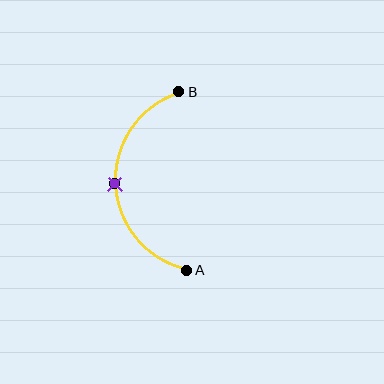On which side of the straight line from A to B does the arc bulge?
The arc bulges to the left of the straight line connecting A and B.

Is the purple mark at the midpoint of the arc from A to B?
Yes. The purple mark lies on the arc at equal arc-length from both A and B — it is the arc midpoint.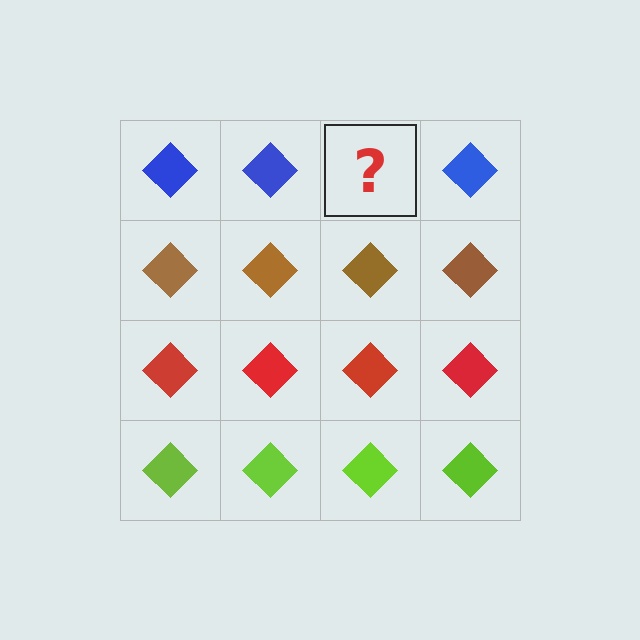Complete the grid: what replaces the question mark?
The question mark should be replaced with a blue diamond.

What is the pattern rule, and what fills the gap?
The rule is that each row has a consistent color. The gap should be filled with a blue diamond.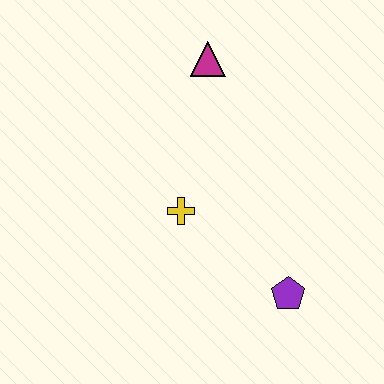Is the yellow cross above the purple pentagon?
Yes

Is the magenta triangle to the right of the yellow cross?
Yes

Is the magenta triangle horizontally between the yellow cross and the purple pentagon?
Yes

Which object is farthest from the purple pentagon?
The magenta triangle is farthest from the purple pentagon.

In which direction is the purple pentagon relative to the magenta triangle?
The purple pentagon is below the magenta triangle.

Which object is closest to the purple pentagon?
The yellow cross is closest to the purple pentagon.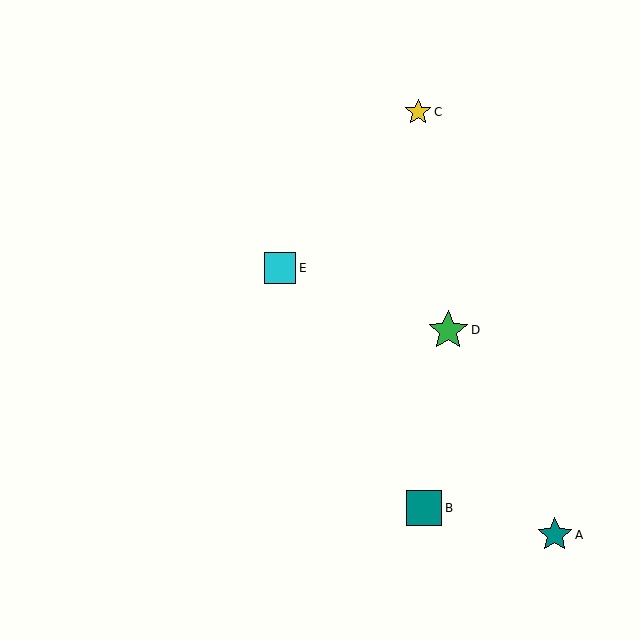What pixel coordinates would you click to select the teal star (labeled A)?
Click at (555, 535) to select the teal star A.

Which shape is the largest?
The green star (labeled D) is the largest.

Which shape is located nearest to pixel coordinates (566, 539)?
The teal star (labeled A) at (555, 535) is nearest to that location.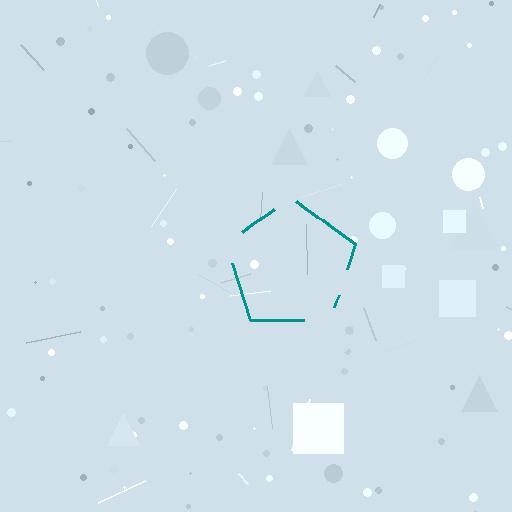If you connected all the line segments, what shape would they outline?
They would outline a pentagon.